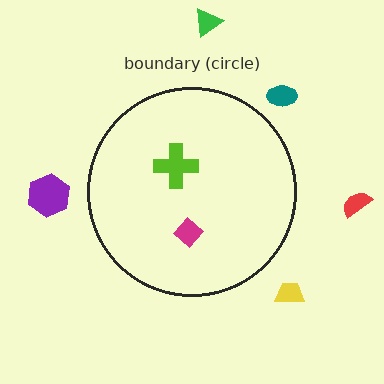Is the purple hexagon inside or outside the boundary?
Outside.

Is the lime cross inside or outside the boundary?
Inside.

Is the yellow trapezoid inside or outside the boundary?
Outside.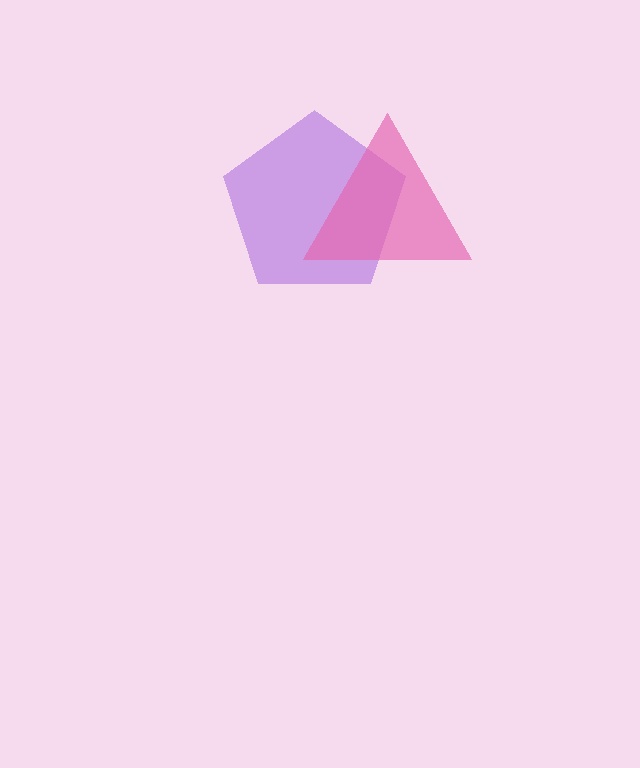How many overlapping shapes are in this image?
There are 2 overlapping shapes in the image.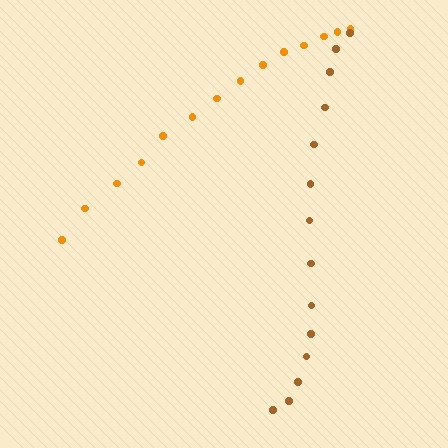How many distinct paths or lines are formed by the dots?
There are 2 distinct paths.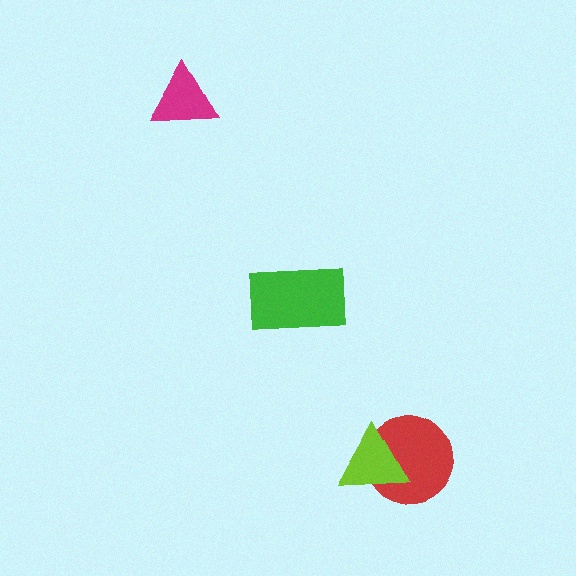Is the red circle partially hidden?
Yes, it is partially covered by another shape.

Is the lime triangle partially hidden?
No, no other shape covers it.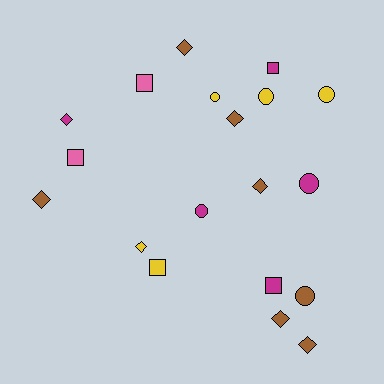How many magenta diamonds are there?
There is 1 magenta diamond.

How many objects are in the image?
There are 19 objects.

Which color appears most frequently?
Brown, with 7 objects.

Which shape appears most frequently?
Diamond, with 8 objects.